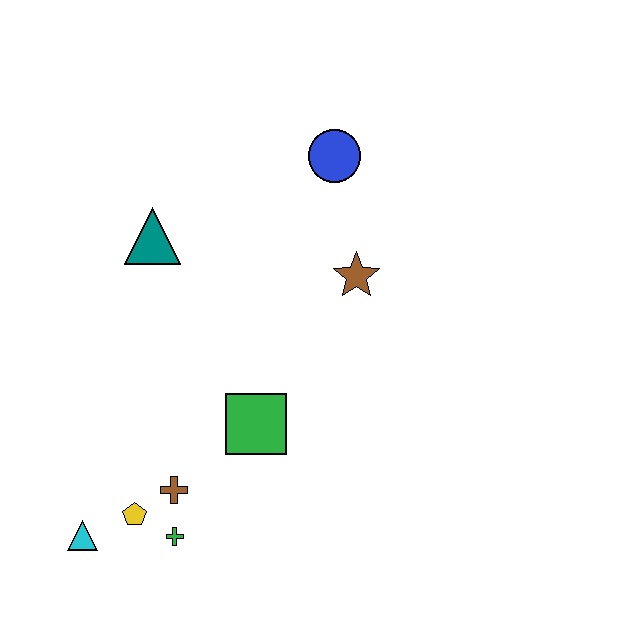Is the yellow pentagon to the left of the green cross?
Yes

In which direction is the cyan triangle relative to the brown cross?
The cyan triangle is to the left of the brown cross.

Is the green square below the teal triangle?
Yes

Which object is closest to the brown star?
The blue circle is closest to the brown star.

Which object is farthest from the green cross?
The blue circle is farthest from the green cross.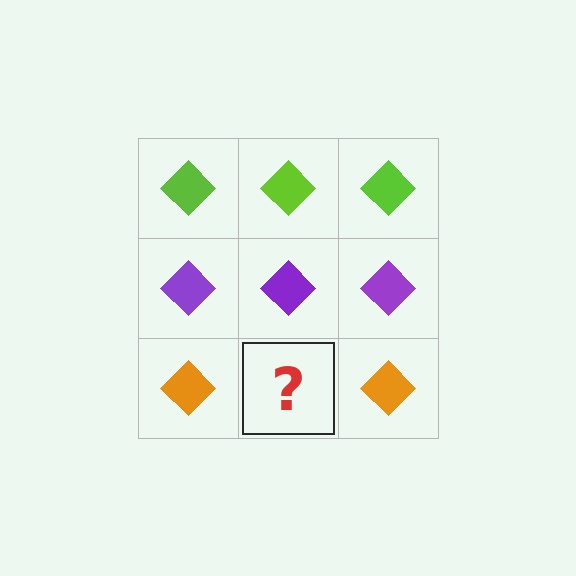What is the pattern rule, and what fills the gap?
The rule is that each row has a consistent color. The gap should be filled with an orange diamond.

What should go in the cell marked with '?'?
The missing cell should contain an orange diamond.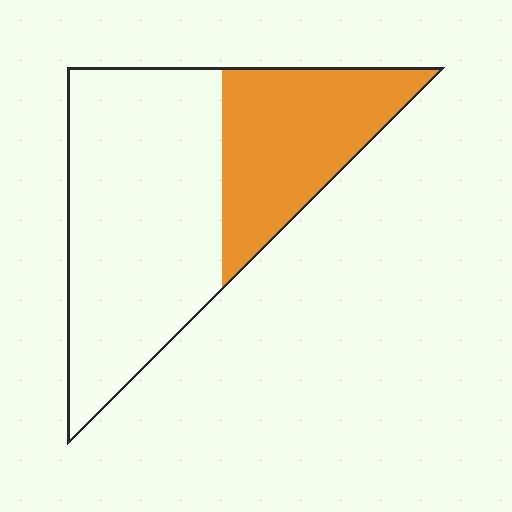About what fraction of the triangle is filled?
About one third (1/3).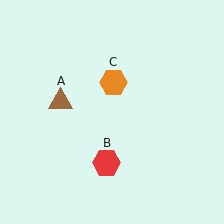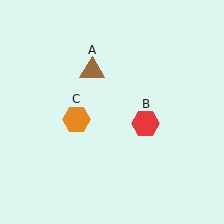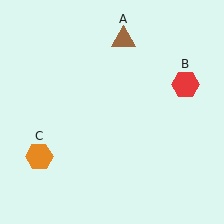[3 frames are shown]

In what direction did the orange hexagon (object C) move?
The orange hexagon (object C) moved down and to the left.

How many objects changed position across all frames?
3 objects changed position: brown triangle (object A), red hexagon (object B), orange hexagon (object C).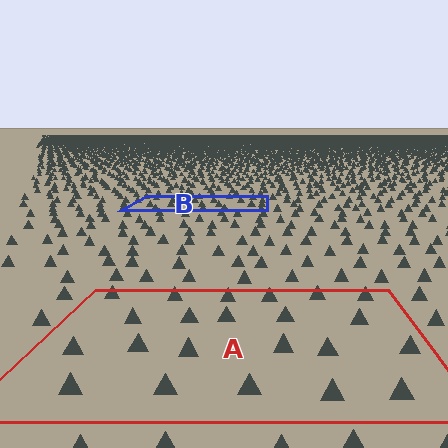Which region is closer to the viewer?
Region A is closer. The texture elements there are larger and more spread out.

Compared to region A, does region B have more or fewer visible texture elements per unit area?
Region B has more texture elements per unit area — they are packed more densely because it is farther away.